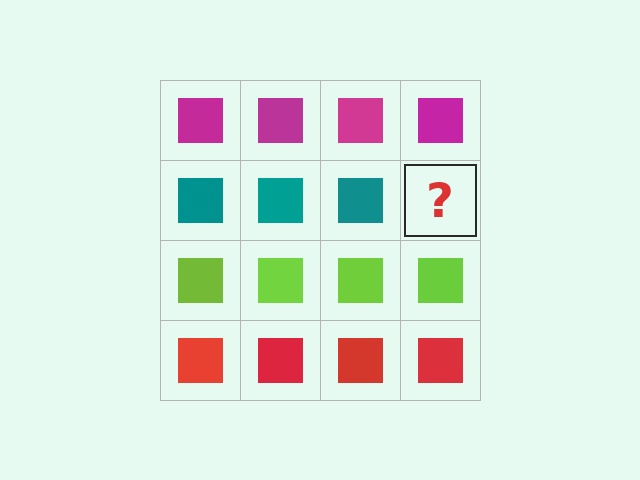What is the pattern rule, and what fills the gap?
The rule is that each row has a consistent color. The gap should be filled with a teal square.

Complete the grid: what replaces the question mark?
The question mark should be replaced with a teal square.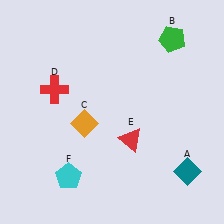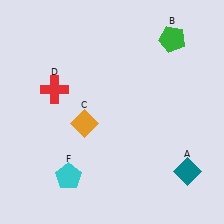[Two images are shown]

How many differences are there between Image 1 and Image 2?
There is 1 difference between the two images.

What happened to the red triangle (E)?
The red triangle (E) was removed in Image 2. It was in the bottom-right area of Image 1.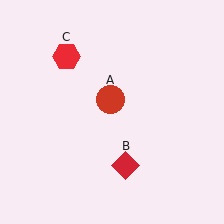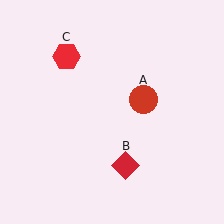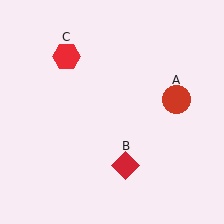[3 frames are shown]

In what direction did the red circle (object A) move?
The red circle (object A) moved right.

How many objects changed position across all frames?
1 object changed position: red circle (object A).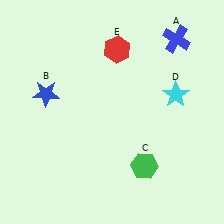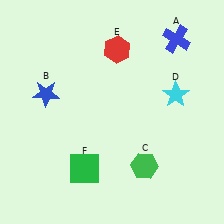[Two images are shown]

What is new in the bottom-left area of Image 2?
A green square (F) was added in the bottom-left area of Image 2.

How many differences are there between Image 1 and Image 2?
There is 1 difference between the two images.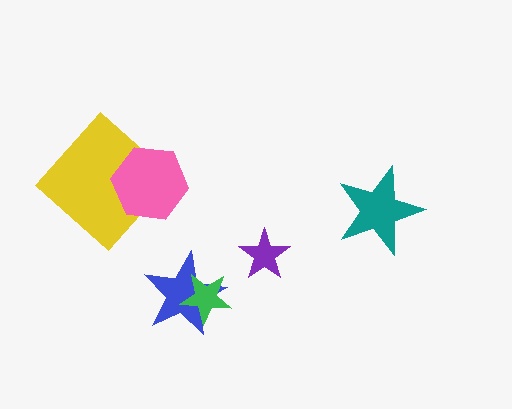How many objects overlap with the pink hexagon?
1 object overlaps with the pink hexagon.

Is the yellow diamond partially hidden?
Yes, it is partially covered by another shape.